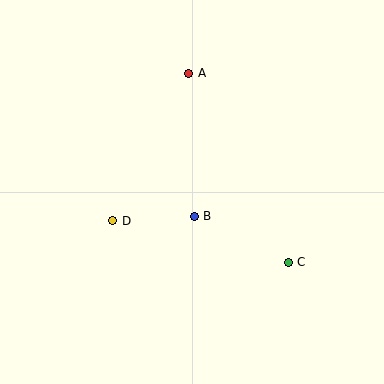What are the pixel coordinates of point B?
Point B is at (194, 216).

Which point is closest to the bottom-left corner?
Point D is closest to the bottom-left corner.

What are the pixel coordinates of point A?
Point A is at (189, 73).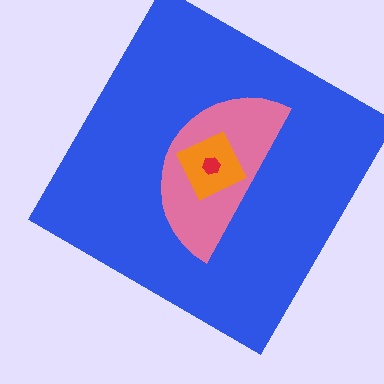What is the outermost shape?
The blue diamond.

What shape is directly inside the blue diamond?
The pink semicircle.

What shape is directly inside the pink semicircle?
The orange diamond.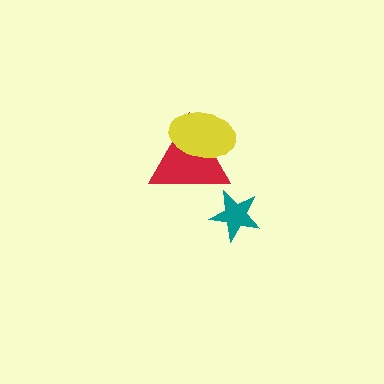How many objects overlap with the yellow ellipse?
1 object overlaps with the yellow ellipse.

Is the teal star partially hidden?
No, no other shape covers it.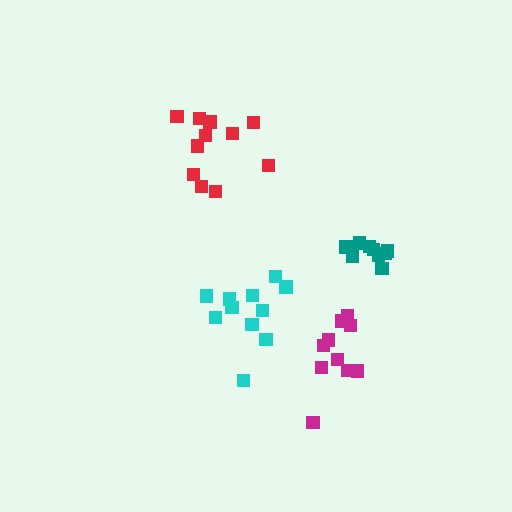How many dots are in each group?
Group 1: 11 dots, Group 2: 11 dots, Group 3: 9 dots, Group 4: 10 dots (41 total).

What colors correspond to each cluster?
The clusters are colored: red, cyan, teal, magenta.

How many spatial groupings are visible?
There are 4 spatial groupings.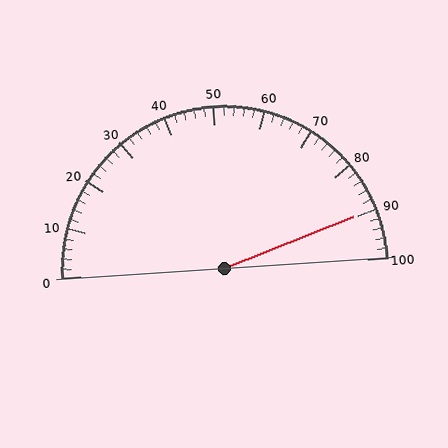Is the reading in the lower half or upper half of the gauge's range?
The reading is in the upper half of the range (0 to 100).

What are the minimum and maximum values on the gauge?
The gauge ranges from 0 to 100.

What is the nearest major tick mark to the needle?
The nearest major tick mark is 90.